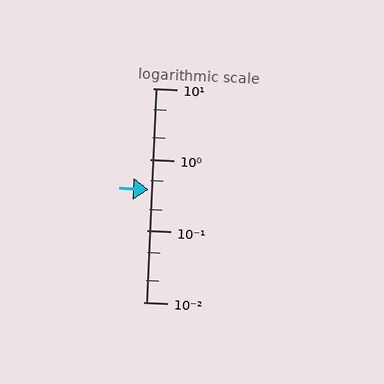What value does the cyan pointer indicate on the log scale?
The pointer indicates approximately 0.38.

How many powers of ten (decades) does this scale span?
The scale spans 3 decades, from 0.01 to 10.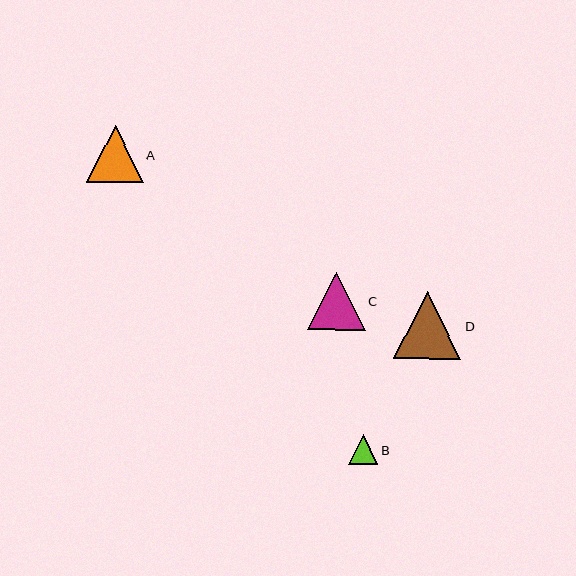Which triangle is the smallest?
Triangle B is the smallest with a size of approximately 30 pixels.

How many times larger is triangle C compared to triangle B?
Triangle C is approximately 1.9 times the size of triangle B.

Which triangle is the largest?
Triangle D is the largest with a size of approximately 68 pixels.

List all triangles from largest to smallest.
From largest to smallest: D, C, A, B.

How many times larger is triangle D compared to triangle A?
Triangle D is approximately 1.2 times the size of triangle A.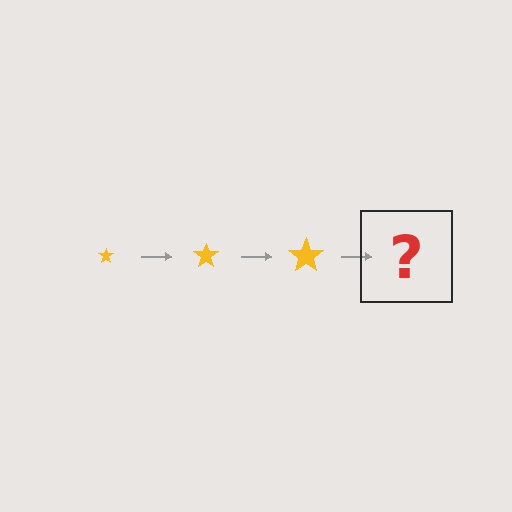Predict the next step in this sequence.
The next step is a yellow star, larger than the previous one.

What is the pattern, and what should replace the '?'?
The pattern is that the star gets progressively larger each step. The '?' should be a yellow star, larger than the previous one.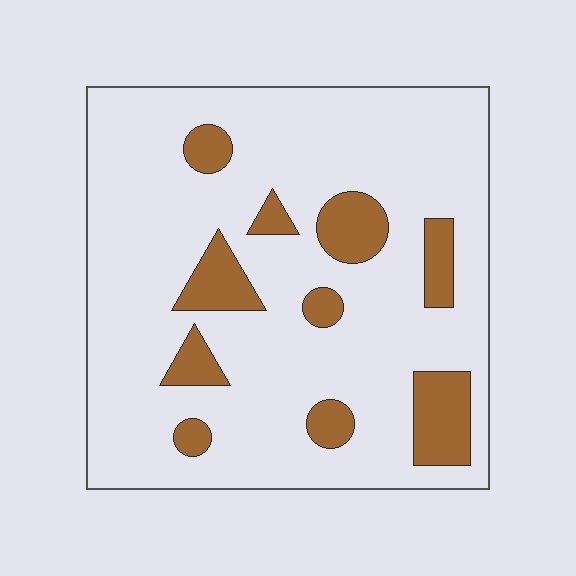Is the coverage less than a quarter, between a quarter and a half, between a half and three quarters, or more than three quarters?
Less than a quarter.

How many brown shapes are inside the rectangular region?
10.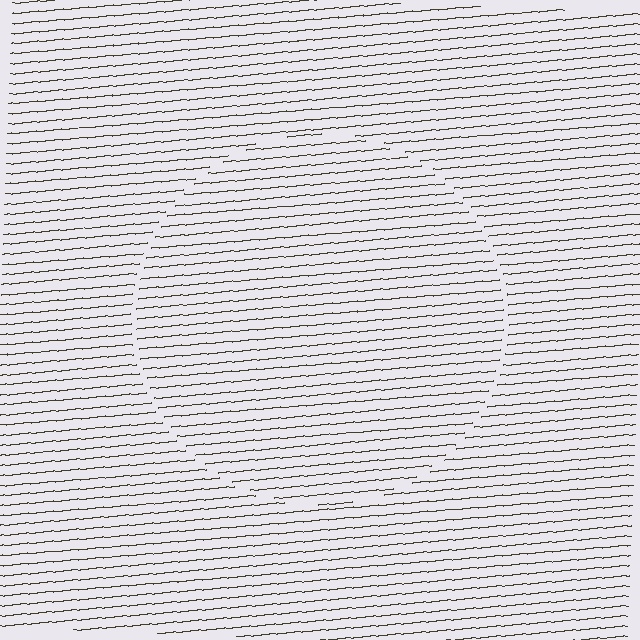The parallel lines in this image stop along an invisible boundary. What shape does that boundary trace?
An illusory circle. The interior of the shape contains the same grating, shifted by half a period — the contour is defined by the phase discontinuity where line-ends from the inner and outer gratings abut.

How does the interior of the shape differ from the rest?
The interior of the shape contains the same grating, shifted by half a period — the contour is defined by the phase discontinuity where line-ends from the inner and outer gratings abut.